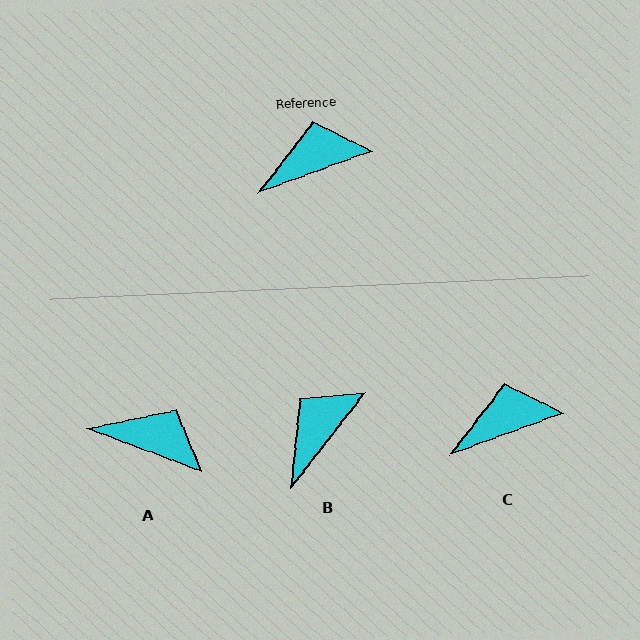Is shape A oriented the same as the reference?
No, it is off by about 41 degrees.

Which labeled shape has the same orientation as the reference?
C.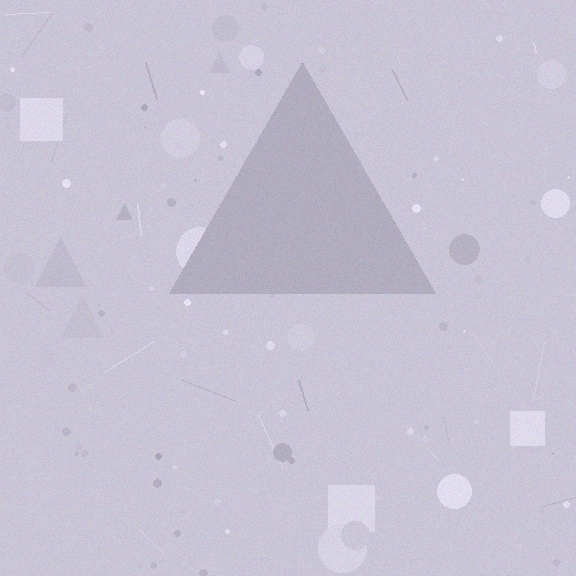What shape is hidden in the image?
A triangle is hidden in the image.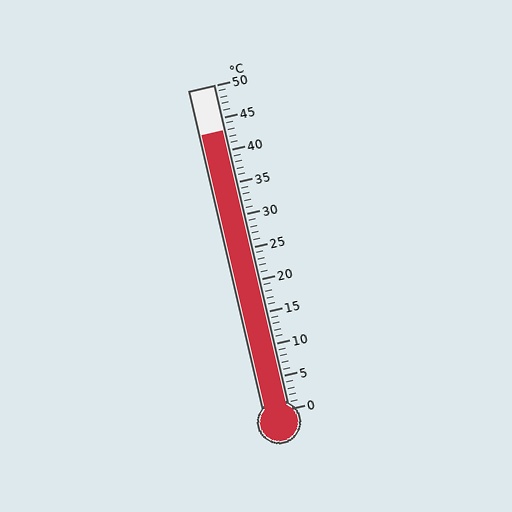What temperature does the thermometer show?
The thermometer shows approximately 43°C.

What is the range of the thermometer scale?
The thermometer scale ranges from 0°C to 50°C.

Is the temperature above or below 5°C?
The temperature is above 5°C.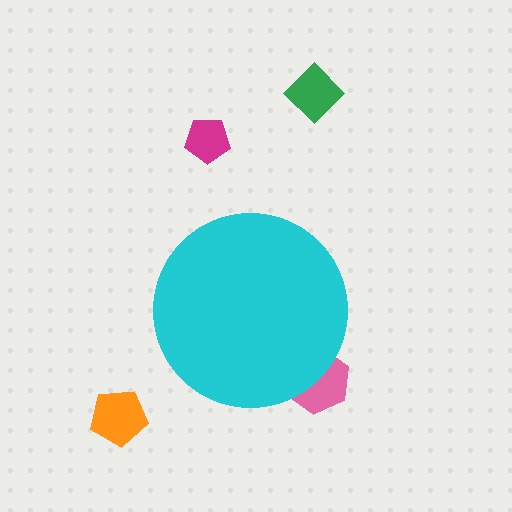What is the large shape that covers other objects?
A cyan circle.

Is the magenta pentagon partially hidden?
No, the magenta pentagon is fully visible.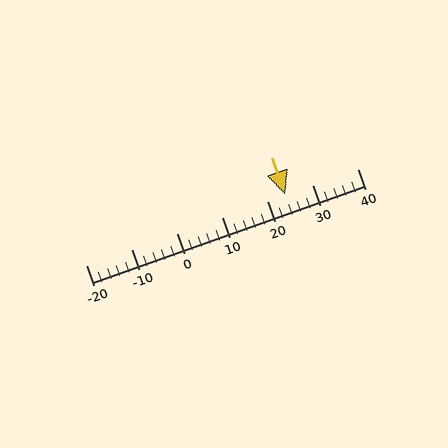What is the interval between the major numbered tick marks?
The major tick marks are spaced 10 units apart.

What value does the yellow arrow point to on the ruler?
The yellow arrow points to approximately 24.